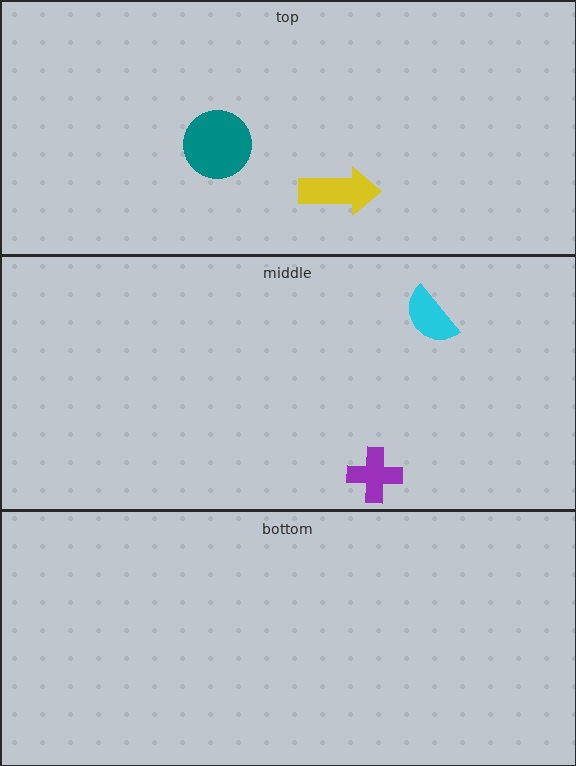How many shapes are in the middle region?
2.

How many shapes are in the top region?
2.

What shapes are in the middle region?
The cyan semicircle, the purple cross.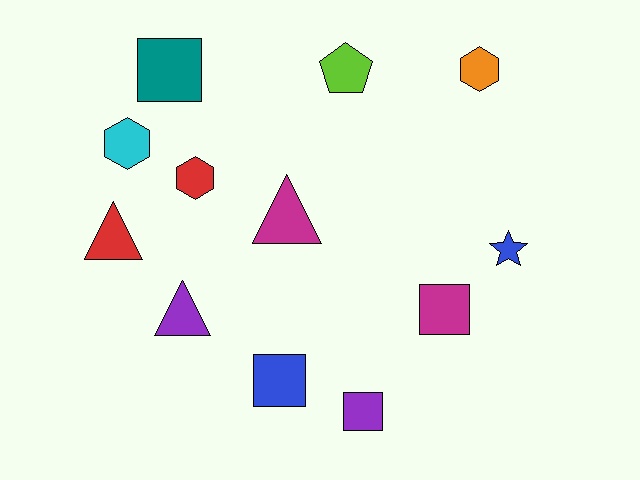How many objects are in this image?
There are 12 objects.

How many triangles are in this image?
There are 3 triangles.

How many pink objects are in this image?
There are no pink objects.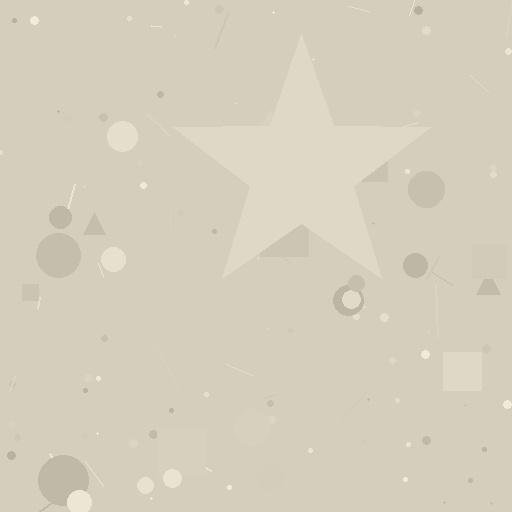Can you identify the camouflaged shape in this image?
The camouflaged shape is a star.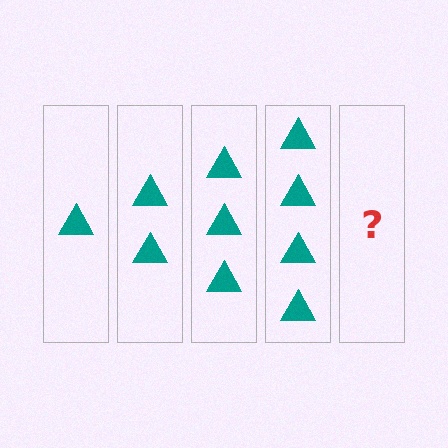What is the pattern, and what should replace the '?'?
The pattern is that each step adds one more triangle. The '?' should be 5 triangles.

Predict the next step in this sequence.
The next step is 5 triangles.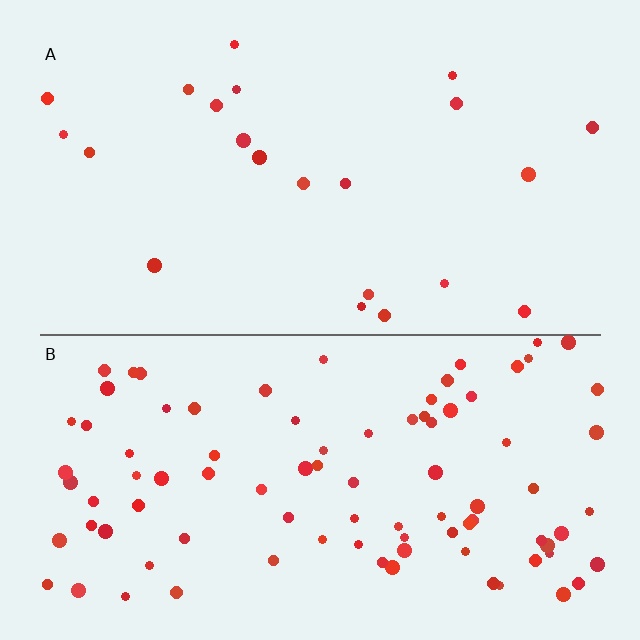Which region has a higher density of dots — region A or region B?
B (the bottom).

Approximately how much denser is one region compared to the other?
Approximately 4.2× — region B over region A.